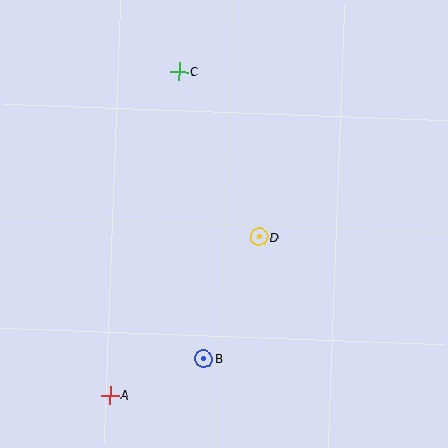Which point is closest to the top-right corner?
Point C is closest to the top-right corner.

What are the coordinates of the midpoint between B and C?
The midpoint between B and C is at (191, 215).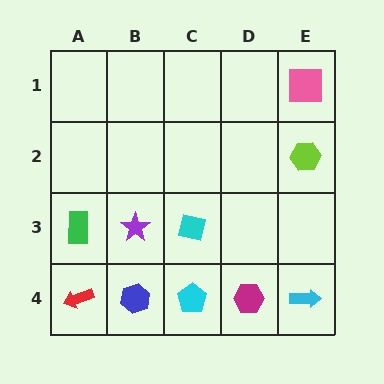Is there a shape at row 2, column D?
No, that cell is empty.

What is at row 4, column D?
A magenta hexagon.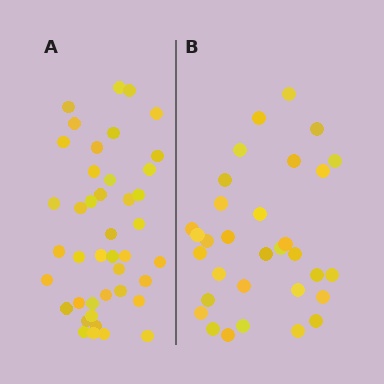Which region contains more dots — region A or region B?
Region A (the left region) has more dots.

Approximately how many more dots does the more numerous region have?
Region A has roughly 10 or so more dots than region B.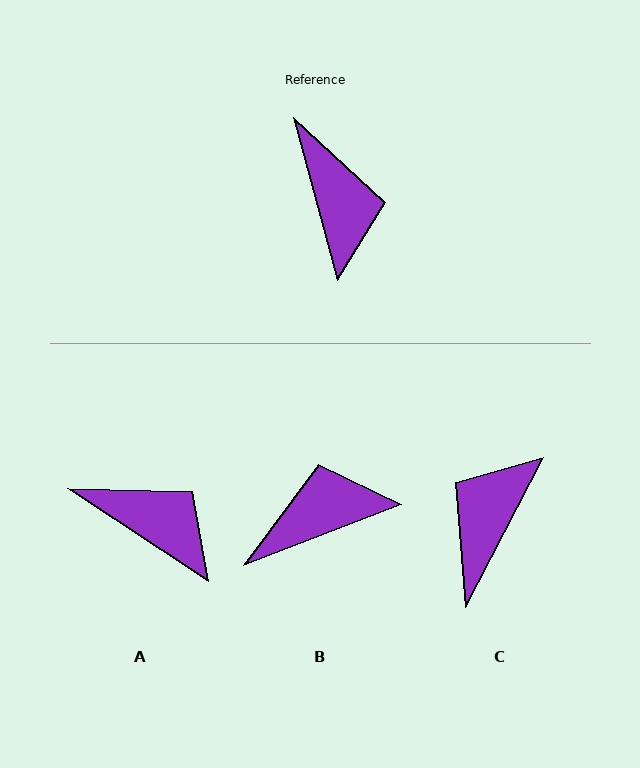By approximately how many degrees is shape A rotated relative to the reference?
Approximately 42 degrees counter-clockwise.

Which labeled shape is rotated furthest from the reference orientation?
C, about 137 degrees away.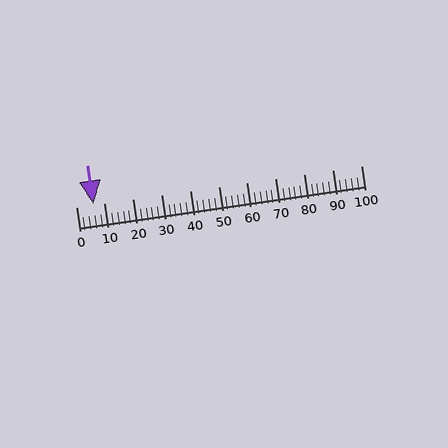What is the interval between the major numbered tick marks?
The major tick marks are spaced 10 units apart.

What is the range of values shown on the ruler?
The ruler shows values from 0 to 100.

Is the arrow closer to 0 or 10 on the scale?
The arrow is closer to 10.